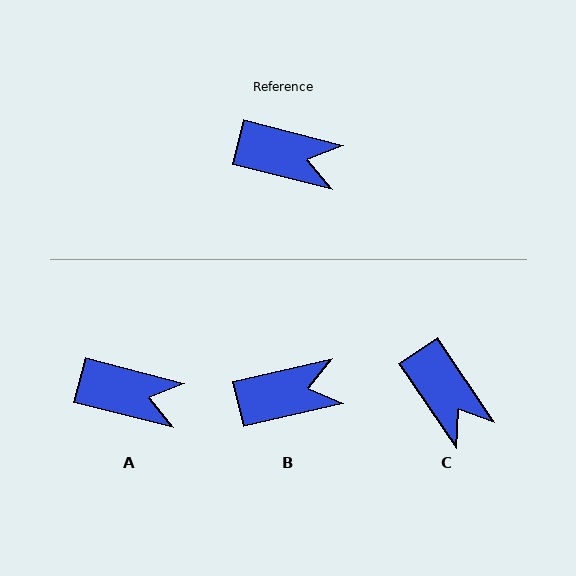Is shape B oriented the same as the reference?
No, it is off by about 27 degrees.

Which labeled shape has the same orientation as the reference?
A.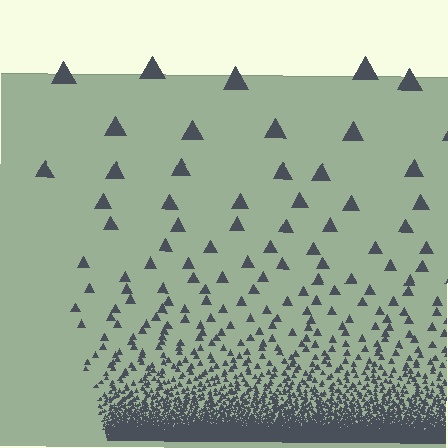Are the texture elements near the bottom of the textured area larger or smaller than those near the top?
Smaller. The gradient is inverted — elements near the bottom are smaller and denser.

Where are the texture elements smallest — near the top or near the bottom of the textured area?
Near the bottom.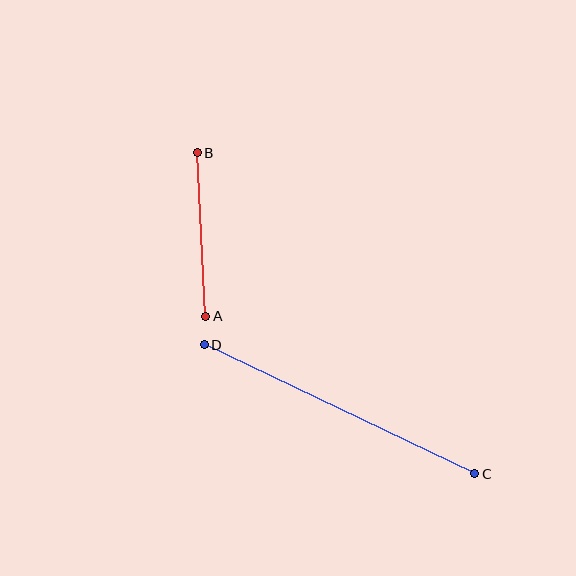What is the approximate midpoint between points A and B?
The midpoint is at approximately (201, 234) pixels.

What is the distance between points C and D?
The distance is approximately 300 pixels.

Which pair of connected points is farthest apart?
Points C and D are farthest apart.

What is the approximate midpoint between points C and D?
The midpoint is at approximately (339, 409) pixels.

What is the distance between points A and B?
The distance is approximately 164 pixels.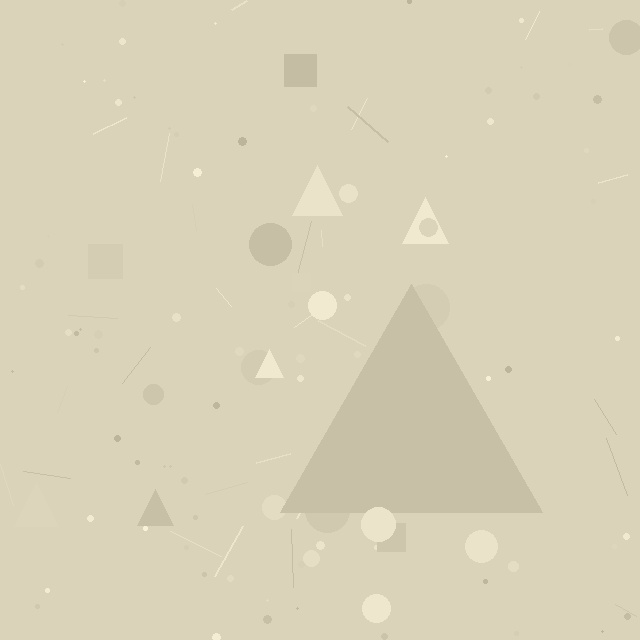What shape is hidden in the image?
A triangle is hidden in the image.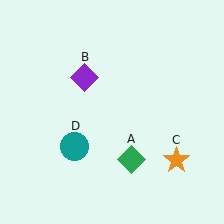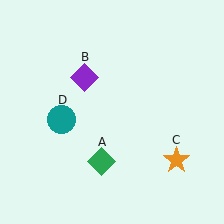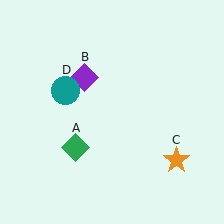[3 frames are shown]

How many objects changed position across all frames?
2 objects changed position: green diamond (object A), teal circle (object D).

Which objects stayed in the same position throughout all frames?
Purple diamond (object B) and orange star (object C) remained stationary.